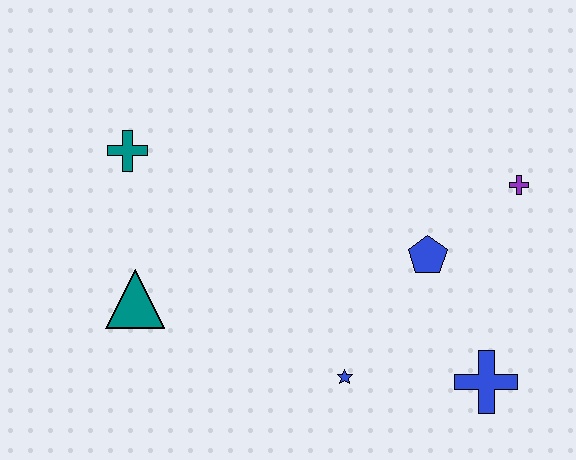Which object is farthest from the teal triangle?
The purple cross is farthest from the teal triangle.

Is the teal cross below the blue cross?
No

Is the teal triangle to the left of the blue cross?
Yes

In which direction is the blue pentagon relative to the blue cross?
The blue pentagon is above the blue cross.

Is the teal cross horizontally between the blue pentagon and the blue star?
No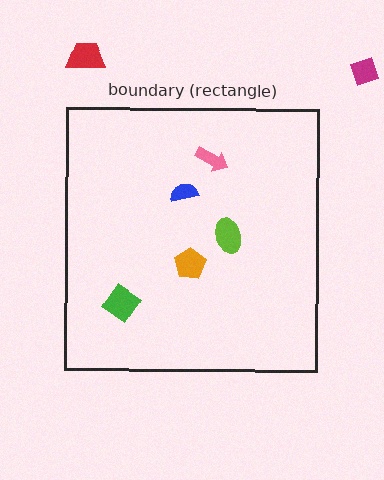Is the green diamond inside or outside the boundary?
Inside.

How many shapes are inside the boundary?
5 inside, 2 outside.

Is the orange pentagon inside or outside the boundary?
Inside.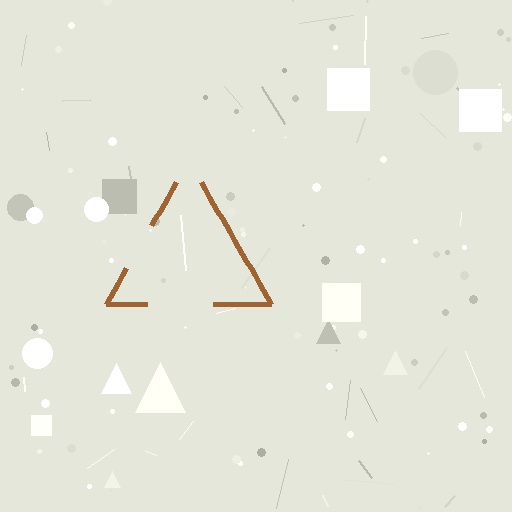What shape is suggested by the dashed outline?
The dashed outline suggests a triangle.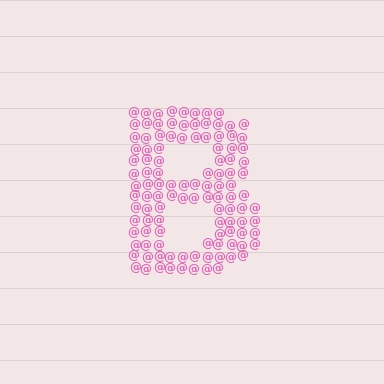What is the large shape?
The large shape is the letter B.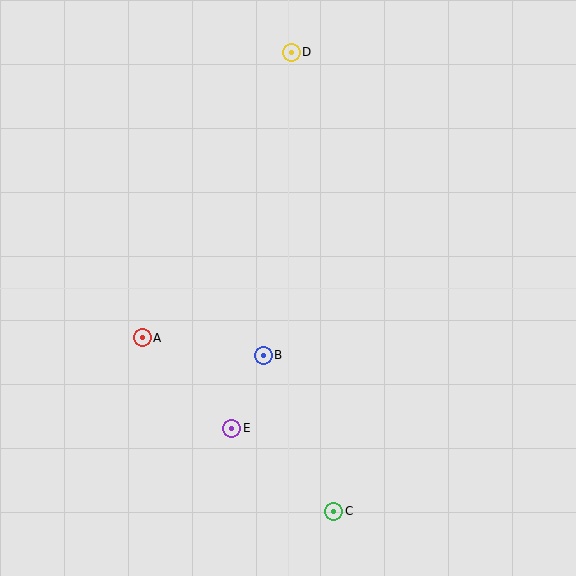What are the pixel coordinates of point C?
Point C is at (334, 511).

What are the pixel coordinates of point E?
Point E is at (232, 428).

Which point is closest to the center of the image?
Point B at (263, 355) is closest to the center.